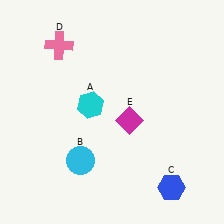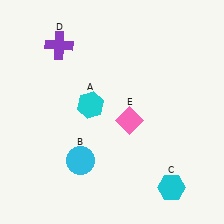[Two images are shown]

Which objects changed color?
C changed from blue to cyan. D changed from pink to purple. E changed from magenta to pink.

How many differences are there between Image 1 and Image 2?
There are 3 differences between the two images.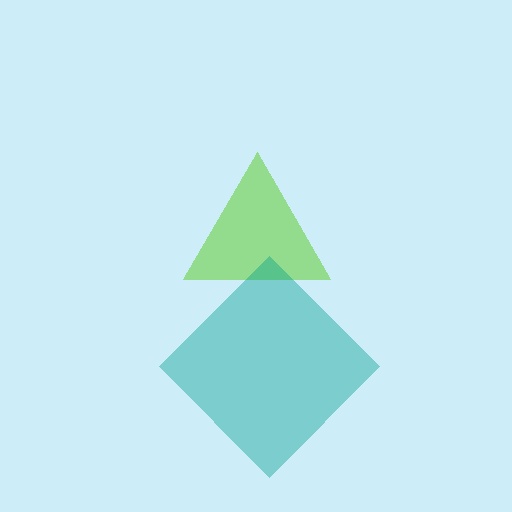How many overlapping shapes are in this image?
There are 2 overlapping shapes in the image.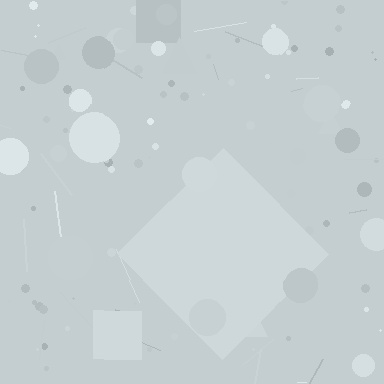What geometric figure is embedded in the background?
A diamond is embedded in the background.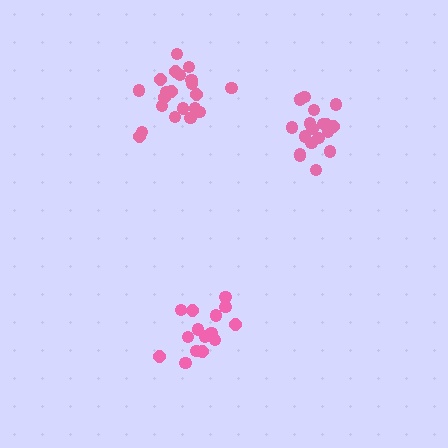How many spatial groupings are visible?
There are 3 spatial groupings.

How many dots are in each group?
Group 1: 19 dots, Group 2: 21 dots, Group 3: 15 dots (55 total).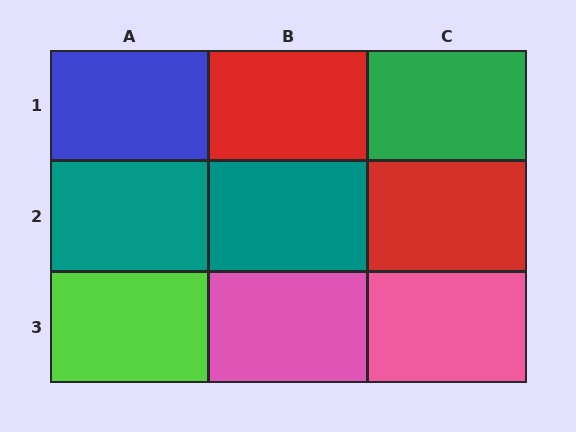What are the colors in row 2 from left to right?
Teal, teal, red.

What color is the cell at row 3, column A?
Lime.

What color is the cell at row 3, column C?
Pink.